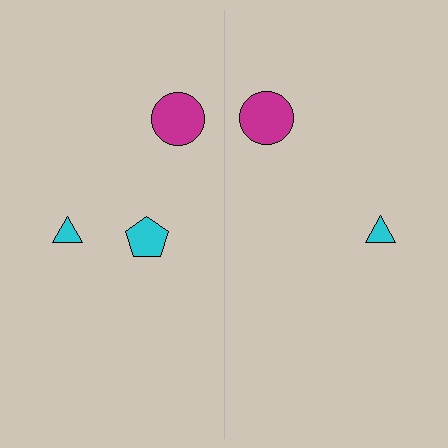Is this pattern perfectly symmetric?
No, the pattern is not perfectly symmetric. A cyan pentagon is missing from the right side.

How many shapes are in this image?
There are 5 shapes in this image.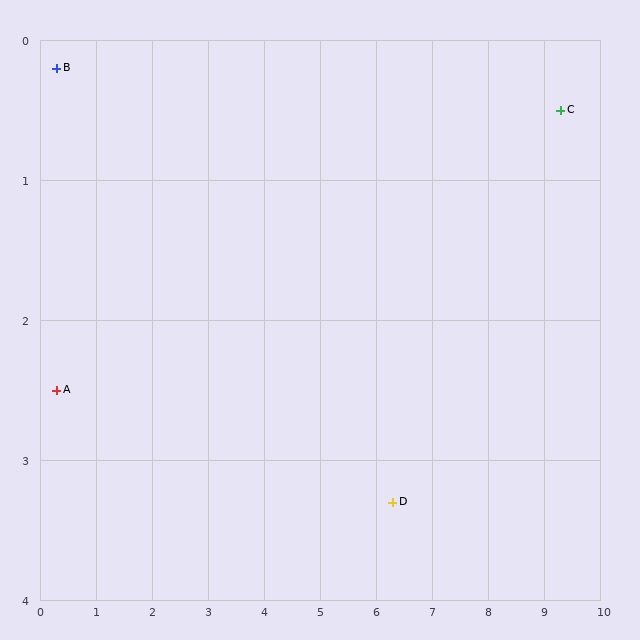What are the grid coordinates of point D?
Point D is at approximately (6.3, 3.3).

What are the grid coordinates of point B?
Point B is at approximately (0.3, 0.2).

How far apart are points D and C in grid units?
Points D and C are about 4.1 grid units apart.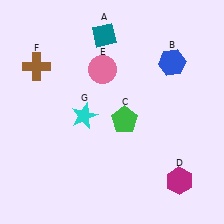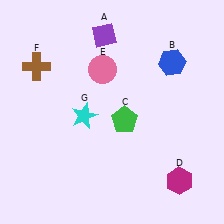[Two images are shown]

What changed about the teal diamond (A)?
In Image 1, A is teal. In Image 2, it changed to purple.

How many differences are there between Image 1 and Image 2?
There is 1 difference between the two images.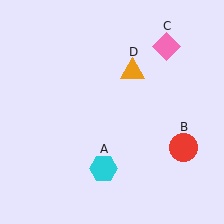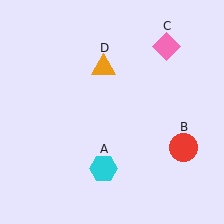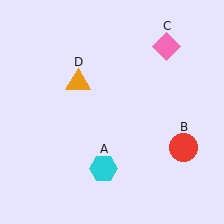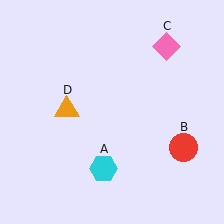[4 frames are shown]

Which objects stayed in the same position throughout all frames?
Cyan hexagon (object A) and red circle (object B) and pink diamond (object C) remained stationary.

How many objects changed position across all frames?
1 object changed position: orange triangle (object D).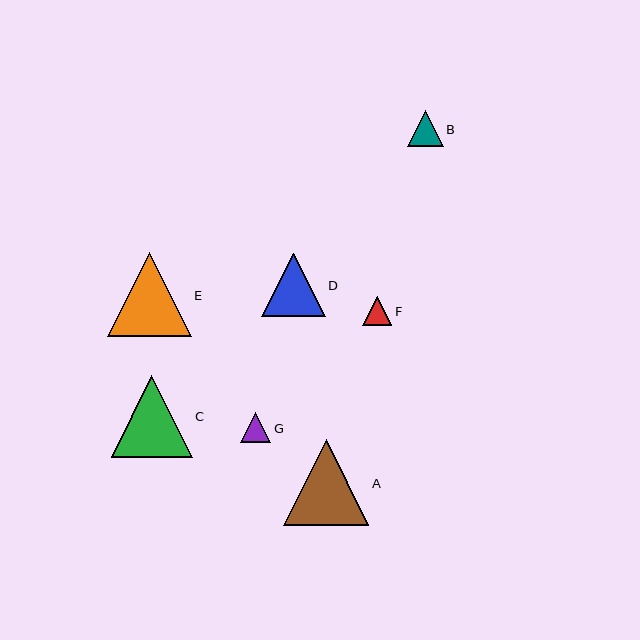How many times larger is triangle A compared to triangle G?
Triangle A is approximately 2.8 times the size of triangle G.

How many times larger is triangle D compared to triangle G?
Triangle D is approximately 2.1 times the size of triangle G.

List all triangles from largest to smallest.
From largest to smallest: A, E, C, D, B, G, F.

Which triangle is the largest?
Triangle A is the largest with a size of approximately 85 pixels.